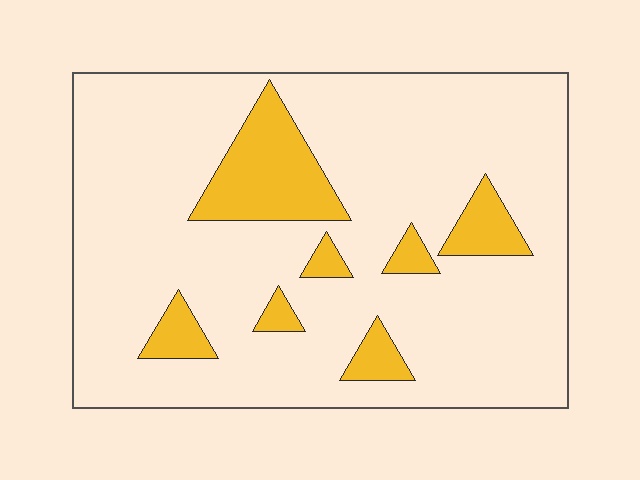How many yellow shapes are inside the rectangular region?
7.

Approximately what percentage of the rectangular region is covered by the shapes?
Approximately 15%.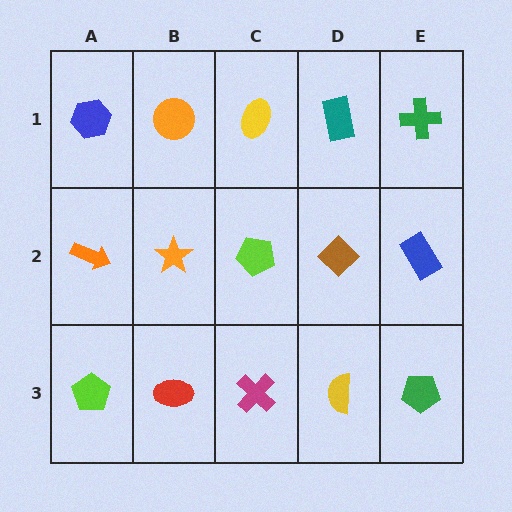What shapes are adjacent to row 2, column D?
A teal rectangle (row 1, column D), a yellow semicircle (row 3, column D), a lime pentagon (row 2, column C), a blue rectangle (row 2, column E).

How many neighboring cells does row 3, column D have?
3.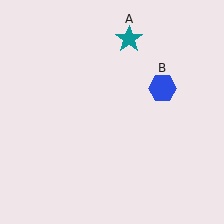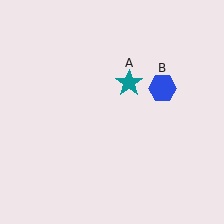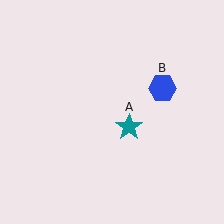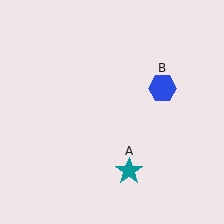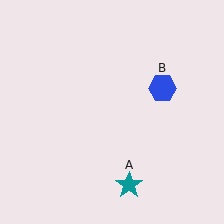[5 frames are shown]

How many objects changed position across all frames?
1 object changed position: teal star (object A).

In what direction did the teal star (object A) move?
The teal star (object A) moved down.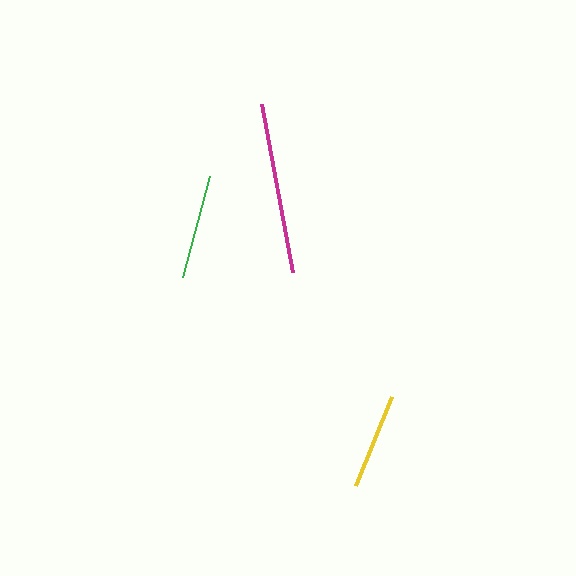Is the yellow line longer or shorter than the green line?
The green line is longer than the yellow line.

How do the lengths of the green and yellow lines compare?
The green and yellow lines are approximately the same length.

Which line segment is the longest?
The magenta line is the longest at approximately 171 pixels.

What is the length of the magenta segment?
The magenta segment is approximately 171 pixels long.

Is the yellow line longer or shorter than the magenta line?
The magenta line is longer than the yellow line.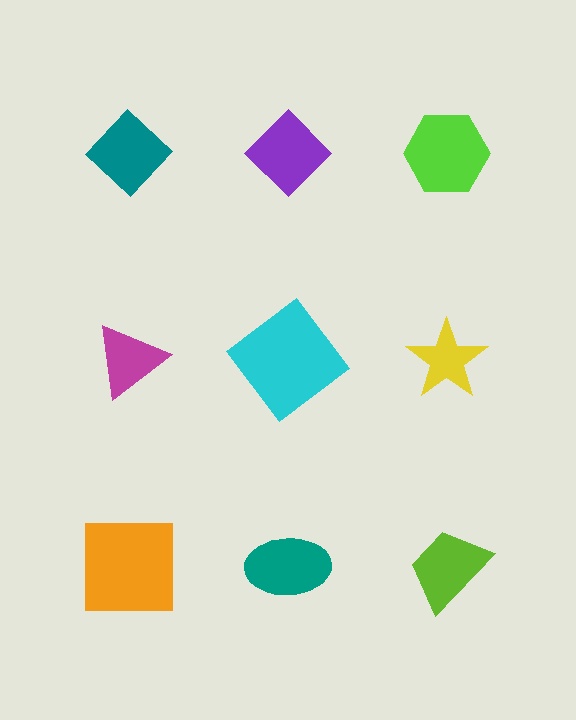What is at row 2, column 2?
A cyan diamond.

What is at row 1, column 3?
A lime hexagon.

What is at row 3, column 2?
A teal ellipse.